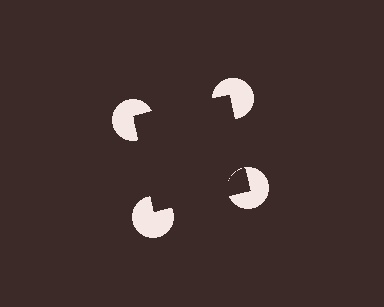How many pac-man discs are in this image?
There are 4 — one at each vertex of the illusory square.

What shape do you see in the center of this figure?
An illusory square — its edges are inferred from the aligned wedge cuts in the pac-man discs, not physically drawn.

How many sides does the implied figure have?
4 sides.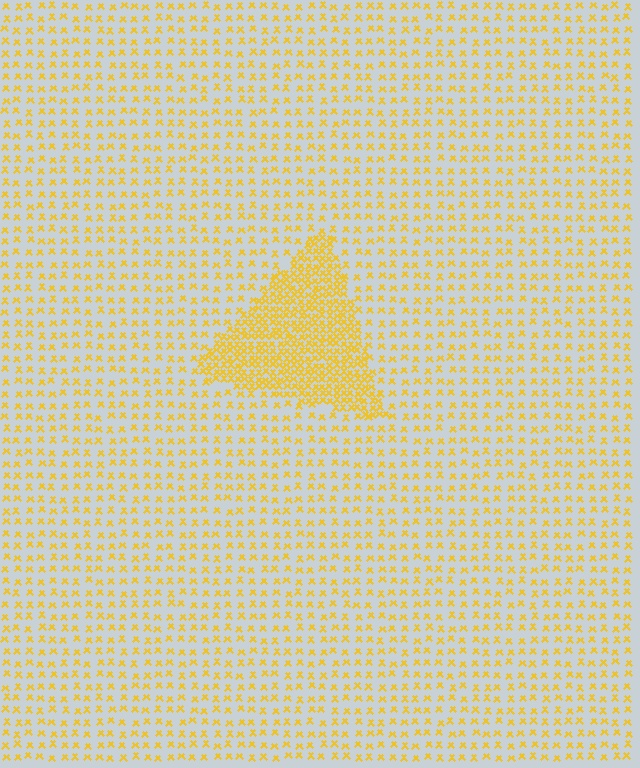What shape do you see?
I see a triangle.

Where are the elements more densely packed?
The elements are more densely packed inside the triangle boundary.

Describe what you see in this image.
The image contains small yellow elements arranged at two different densities. A triangle-shaped region is visible where the elements are more densely packed than the surrounding area.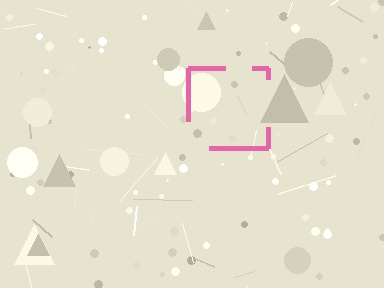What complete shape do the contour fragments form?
The contour fragments form a square.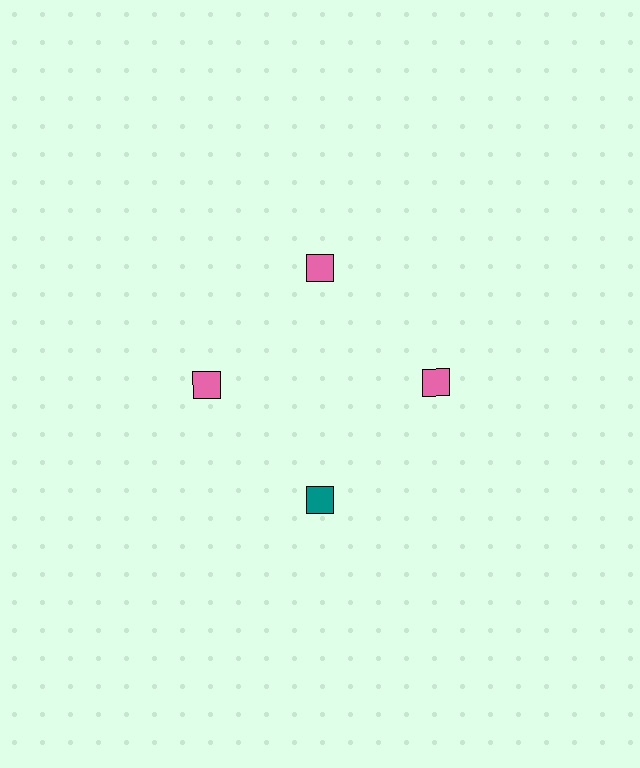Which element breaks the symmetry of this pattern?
The teal diamond at roughly the 6 o'clock position breaks the symmetry. All other shapes are pink diamonds.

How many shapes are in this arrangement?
There are 4 shapes arranged in a ring pattern.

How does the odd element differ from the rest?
It has a different color: teal instead of pink.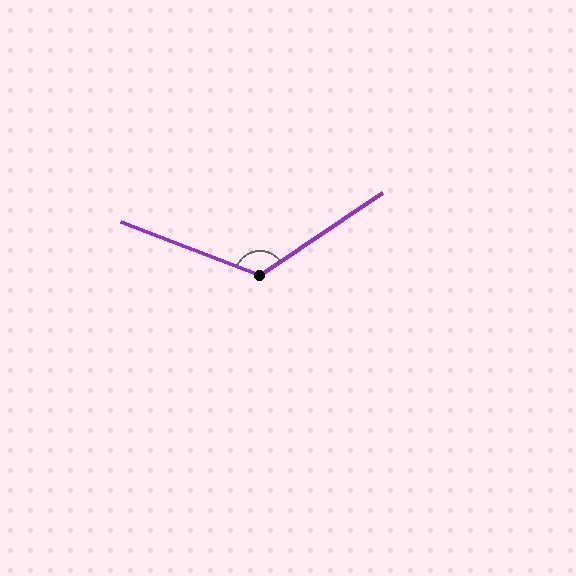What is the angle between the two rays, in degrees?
Approximately 125 degrees.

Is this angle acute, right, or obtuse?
It is obtuse.